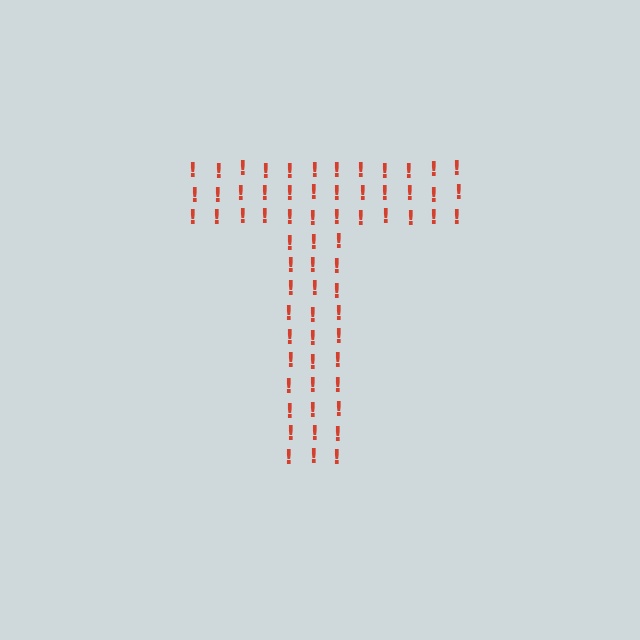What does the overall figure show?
The overall figure shows the letter T.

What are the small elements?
The small elements are exclamation marks.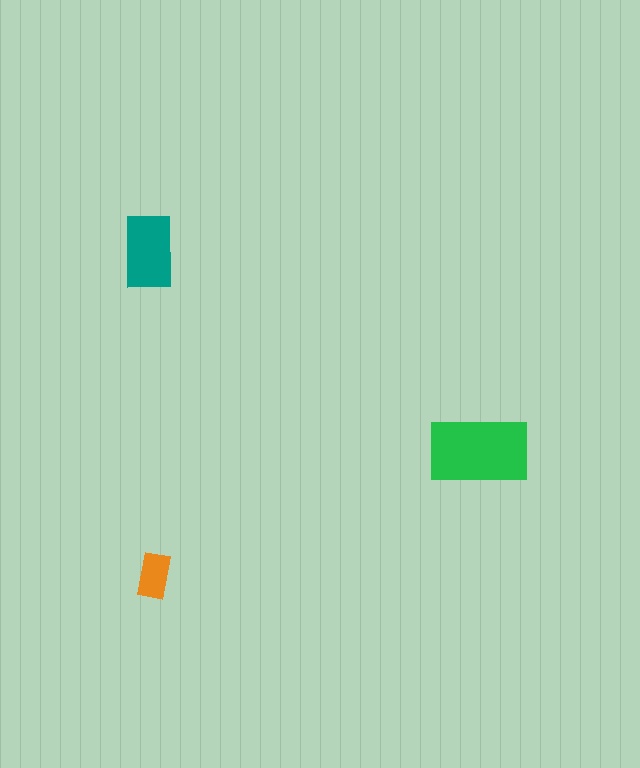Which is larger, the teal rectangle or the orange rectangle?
The teal one.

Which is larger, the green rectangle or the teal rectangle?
The green one.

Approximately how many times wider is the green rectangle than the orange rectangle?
About 2 times wider.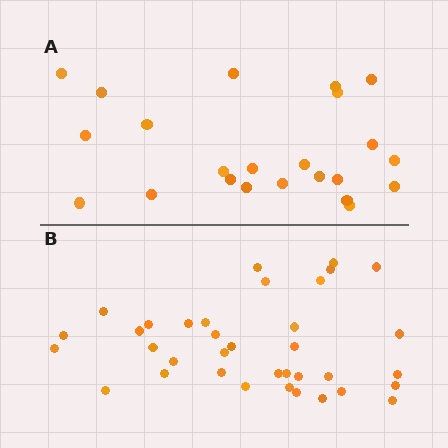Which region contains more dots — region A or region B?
Region B (the bottom region) has more dots.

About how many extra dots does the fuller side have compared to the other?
Region B has approximately 15 more dots than region A.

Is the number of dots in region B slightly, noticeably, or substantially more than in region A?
Region B has substantially more. The ratio is roughly 1.6 to 1.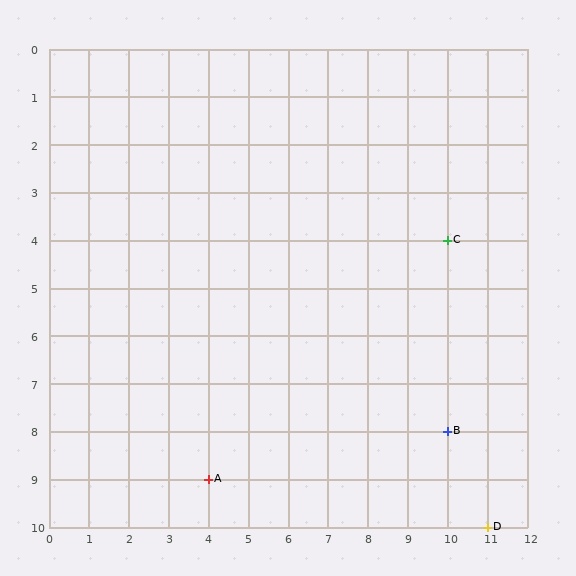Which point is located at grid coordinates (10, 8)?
Point B is at (10, 8).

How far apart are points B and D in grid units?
Points B and D are 1 column and 2 rows apart (about 2.2 grid units diagonally).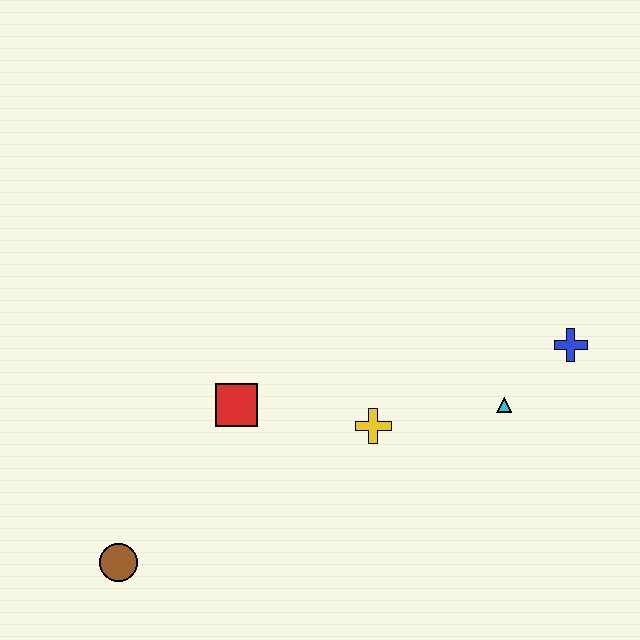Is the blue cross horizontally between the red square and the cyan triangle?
No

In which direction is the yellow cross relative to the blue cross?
The yellow cross is to the left of the blue cross.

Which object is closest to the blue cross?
The cyan triangle is closest to the blue cross.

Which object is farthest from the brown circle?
The blue cross is farthest from the brown circle.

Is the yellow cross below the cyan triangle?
Yes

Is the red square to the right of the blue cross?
No